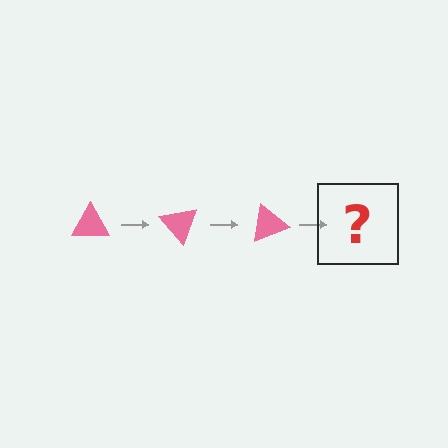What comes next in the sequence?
The next element should be a pink triangle rotated 150 degrees.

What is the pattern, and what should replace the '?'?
The pattern is that the triangle rotates 50 degrees each step. The '?' should be a pink triangle rotated 150 degrees.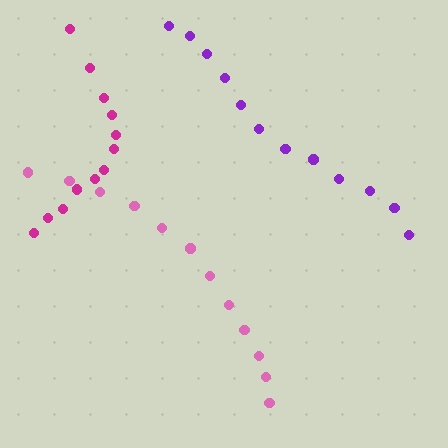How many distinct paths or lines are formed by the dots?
There are 3 distinct paths.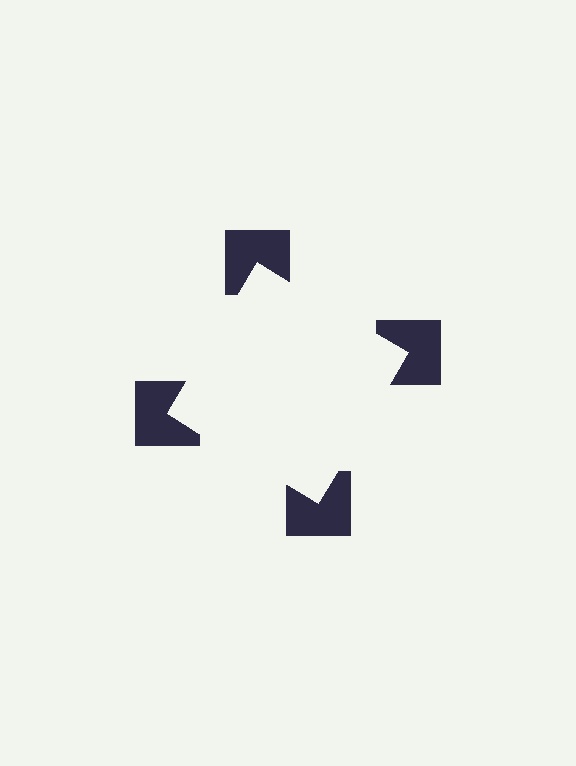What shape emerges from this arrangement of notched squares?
An illusory square — its edges are inferred from the aligned wedge cuts in the notched squares, not physically drawn.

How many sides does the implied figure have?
4 sides.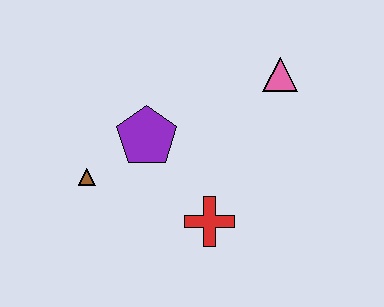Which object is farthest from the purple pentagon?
The pink triangle is farthest from the purple pentagon.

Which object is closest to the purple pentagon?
The brown triangle is closest to the purple pentagon.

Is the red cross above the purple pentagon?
No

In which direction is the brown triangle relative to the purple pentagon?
The brown triangle is to the left of the purple pentagon.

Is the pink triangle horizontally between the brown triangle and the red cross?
No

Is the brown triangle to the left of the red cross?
Yes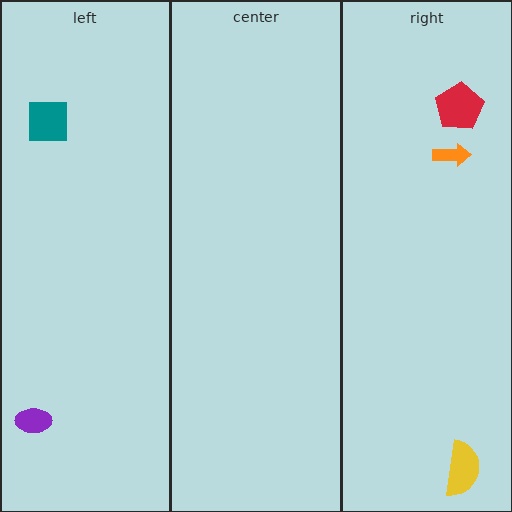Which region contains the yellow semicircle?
The right region.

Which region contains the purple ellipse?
The left region.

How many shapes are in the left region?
2.